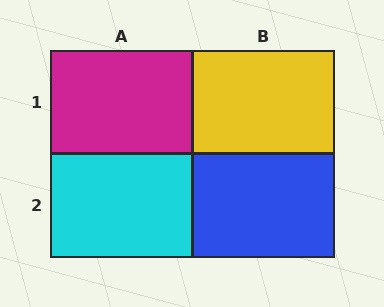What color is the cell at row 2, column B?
Blue.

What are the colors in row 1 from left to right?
Magenta, yellow.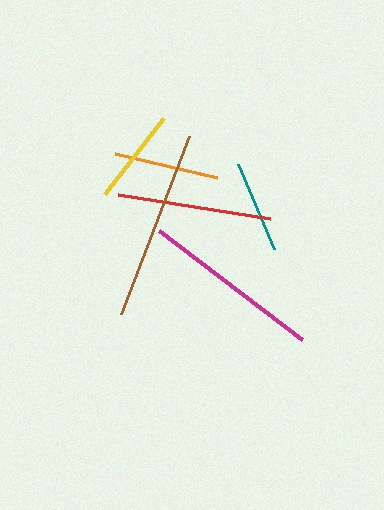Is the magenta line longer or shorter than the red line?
The magenta line is longer than the red line.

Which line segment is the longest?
The brown line is the longest at approximately 191 pixels.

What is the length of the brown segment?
The brown segment is approximately 191 pixels long.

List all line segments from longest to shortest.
From longest to shortest: brown, magenta, red, orange, yellow, teal.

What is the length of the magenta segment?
The magenta segment is approximately 180 pixels long.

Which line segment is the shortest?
The teal line is the shortest at approximately 92 pixels.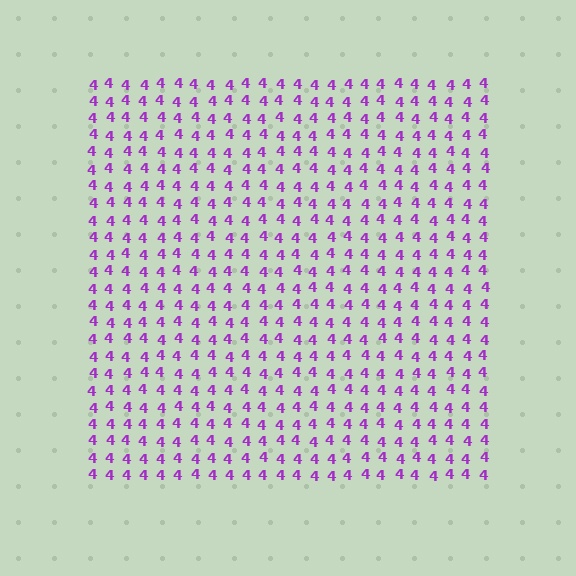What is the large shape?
The large shape is a square.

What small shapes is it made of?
It is made of small digit 4's.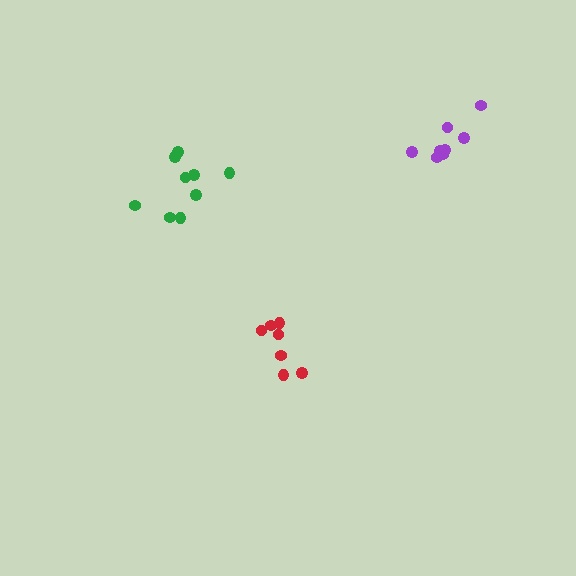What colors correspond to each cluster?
The clusters are colored: green, red, purple.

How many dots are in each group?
Group 1: 9 dots, Group 2: 7 dots, Group 3: 8 dots (24 total).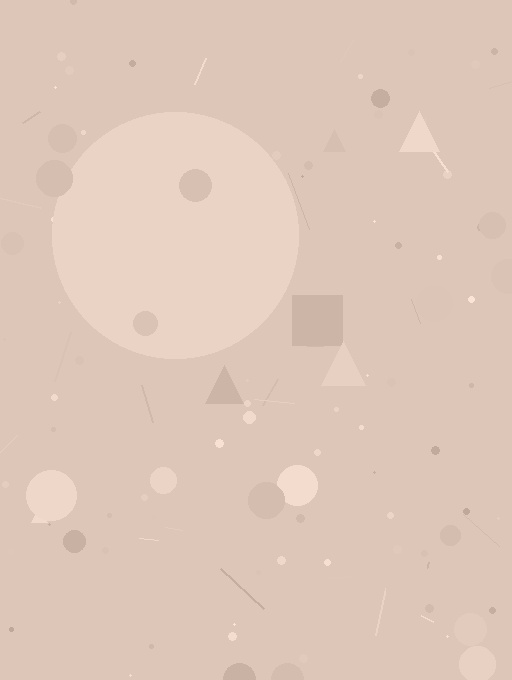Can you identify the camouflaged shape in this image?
The camouflaged shape is a circle.